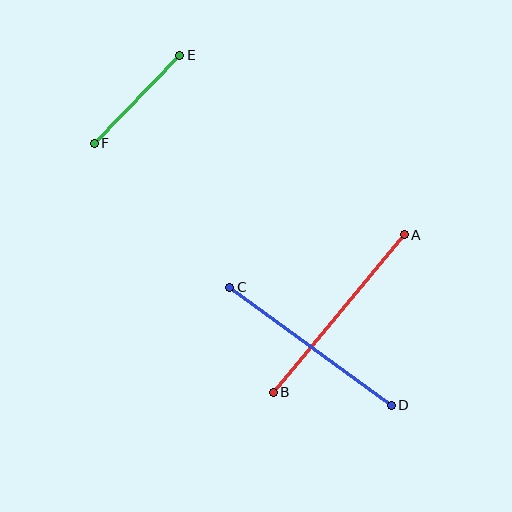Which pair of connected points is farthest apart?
Points A and B are farthest apart.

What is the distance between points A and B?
The distance is approximately 205 pixels.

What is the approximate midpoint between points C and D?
The midpoint is at approximately (310, 346) pixels.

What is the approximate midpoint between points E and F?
The midpoint is at approximately (137, 99) pixels.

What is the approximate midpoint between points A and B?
The midpoint is at approximately (339, 314) pixels.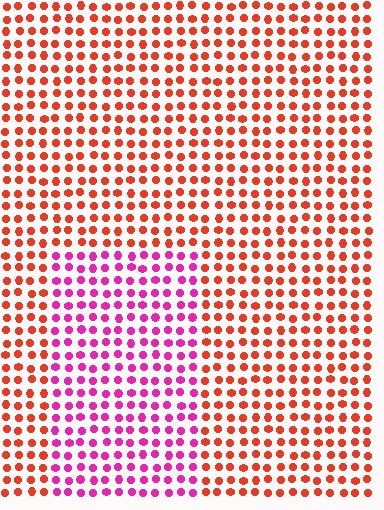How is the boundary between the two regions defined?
The boundary is defined purely by a slight shift in hue (about 50 degrees). Spacing, size, and orientation are identical on both sides.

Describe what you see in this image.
The image is filled with small red elements in a uniform arrangement. A rectangle-shaped region is visible where the elements are tinted to a slightly different hue, forming a subtle color boundary.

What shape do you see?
I see a rectangle.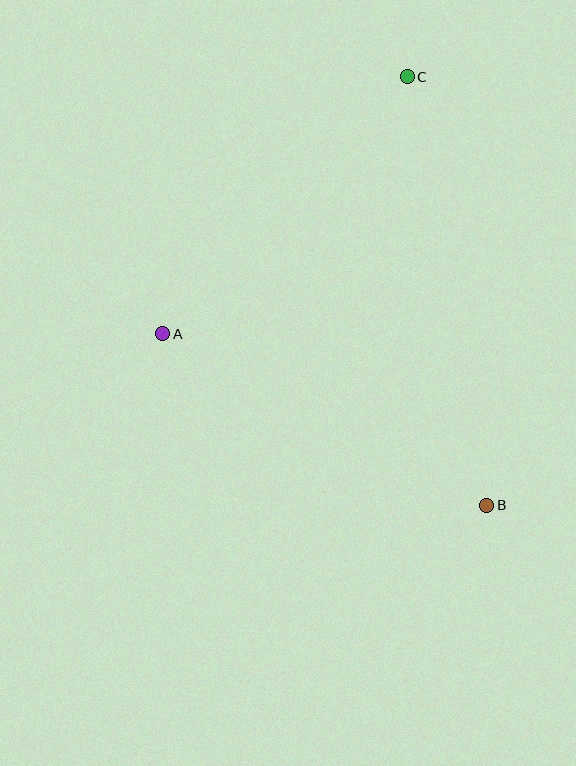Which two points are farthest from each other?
Points B and C are farthest from each other.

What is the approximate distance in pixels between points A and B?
The distance between A and B is approximately 366 pixels.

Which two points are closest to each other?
Points A and C are closest to each other.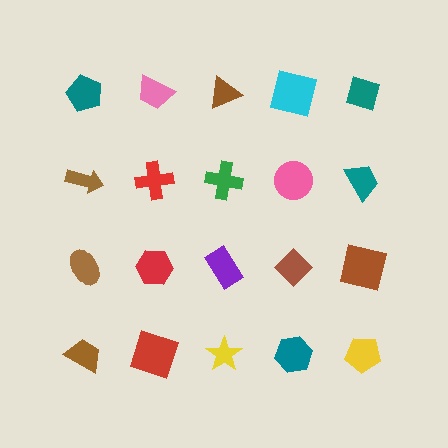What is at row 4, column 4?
A teal hexagon.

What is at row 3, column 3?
A purple rectangle.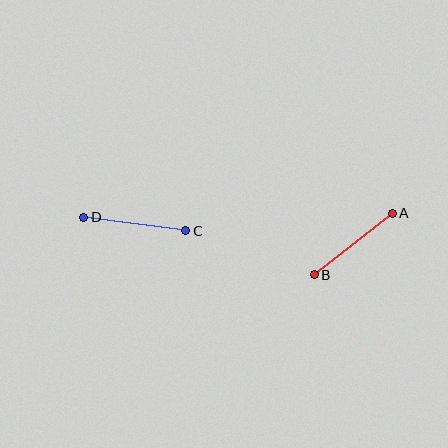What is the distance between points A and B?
The distance is approximately 99 pixels.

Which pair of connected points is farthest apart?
Points C and D are farthest apart.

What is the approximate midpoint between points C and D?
The midpoint is at approximately (135, 224) pixels.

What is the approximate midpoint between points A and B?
The midpoint is at approximately (353, 244) pixels.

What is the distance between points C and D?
The distance is approximately 103 pixels.